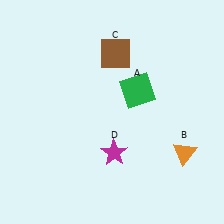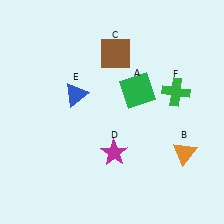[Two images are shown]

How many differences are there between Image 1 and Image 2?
There are 2 differences between the two images.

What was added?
A blue triangle (E), a green cross (F) were added in Image 2.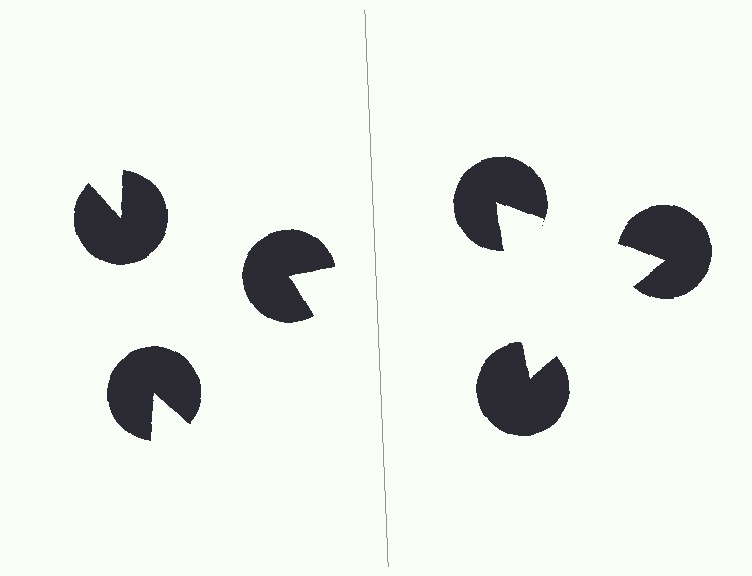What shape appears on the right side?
An illusory triangle.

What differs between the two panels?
The pac-man discs are positioned identically on both sides; only the wedge orientations differ. On the right they align to a triangle; on the left they are misaligned.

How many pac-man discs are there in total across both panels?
6 — 3 on each side.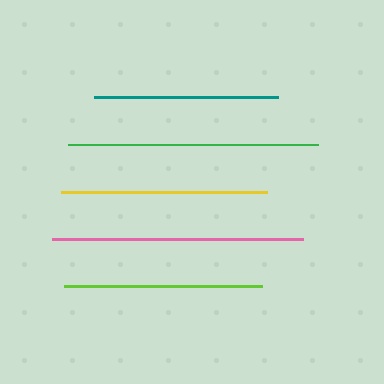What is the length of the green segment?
The green segment is approximately 249 pixels long.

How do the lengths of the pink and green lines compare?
The pink and green lines are approximately the same length.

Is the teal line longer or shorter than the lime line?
The lime line is longer than the teal line.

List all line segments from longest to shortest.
From longest to shortest: pink, green, yellow, lime, teal.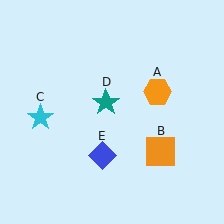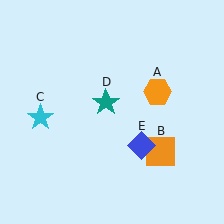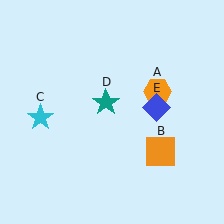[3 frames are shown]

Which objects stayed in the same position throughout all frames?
Orange hexagon (object A) and orange square (object B) and cyan star (object C) and teal star (object D) remained stationary.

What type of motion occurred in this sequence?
The blue diamond (object E) rotated counterclockwise around the center of the scene.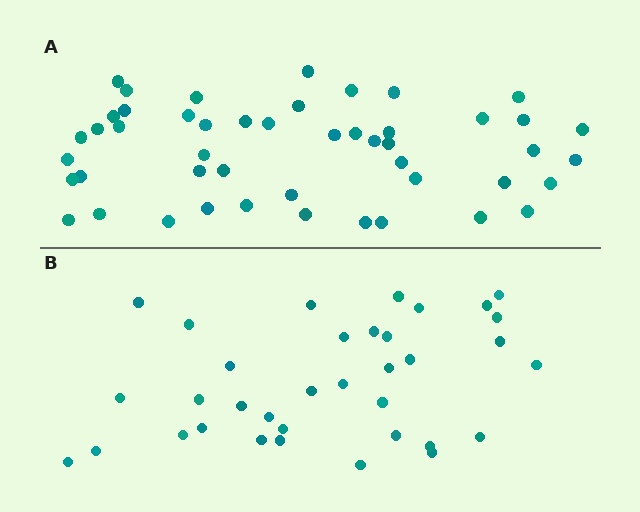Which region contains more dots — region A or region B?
Region A (the top region) has more dots.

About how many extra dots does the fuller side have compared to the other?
Region A has approximately 15 more dots than region B.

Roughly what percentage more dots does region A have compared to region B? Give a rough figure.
About 35% more.